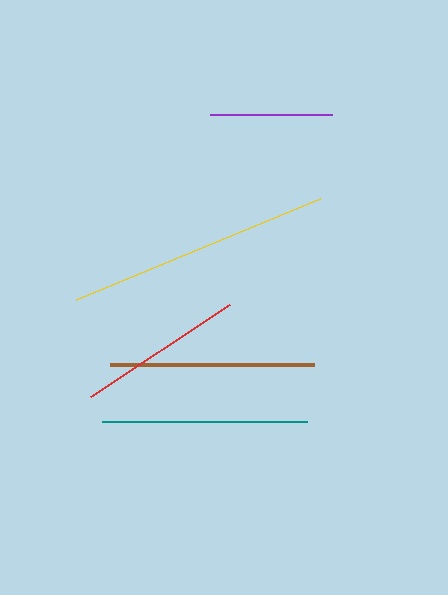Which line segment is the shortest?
The purple line is the shortest at approximately 121 pixels.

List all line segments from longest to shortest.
From longest to shortest: yellow, teal, brown, red, purple.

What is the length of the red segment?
The red segment is approximately 166 pixels long.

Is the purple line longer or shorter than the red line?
The red line is longer than the purple line.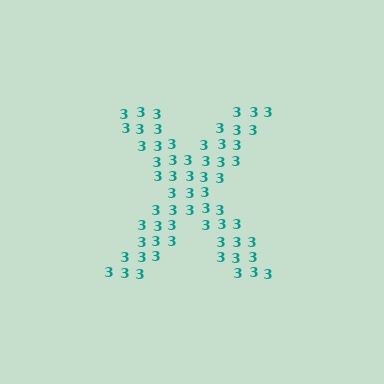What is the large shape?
The large shape is the letter X.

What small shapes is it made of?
It is made of small digit 3's.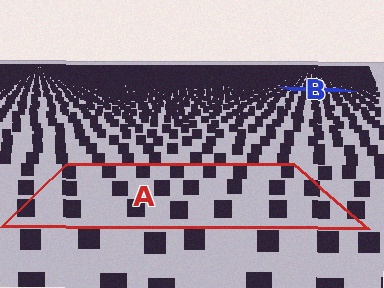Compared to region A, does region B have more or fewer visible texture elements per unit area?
Region B has more texture elements per unit area — they are packed more densely because it is farther away.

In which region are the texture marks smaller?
The texture marks are smaller in region B, because it is farther away.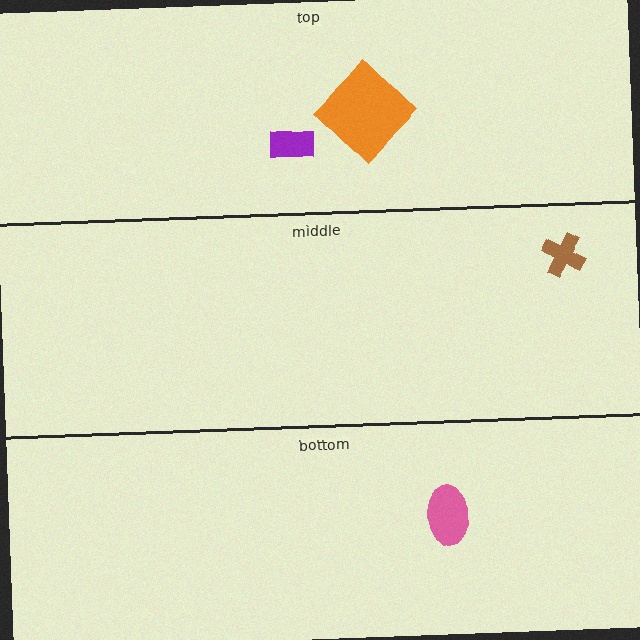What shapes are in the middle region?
The brown cross.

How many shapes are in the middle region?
1.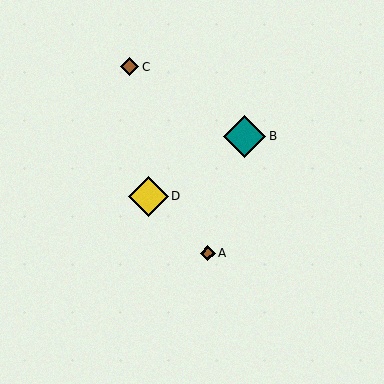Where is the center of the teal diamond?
The center of the teal diamond is at (245, 136).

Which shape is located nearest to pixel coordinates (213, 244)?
The brown diamond (labeled A) at (208, 253) is nearest to that location.